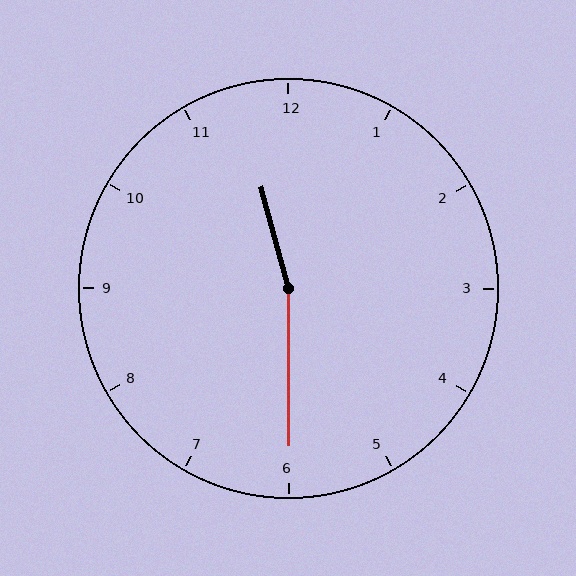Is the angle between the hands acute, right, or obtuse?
It is obtuse.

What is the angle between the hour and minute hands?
Approximately 165 degrees.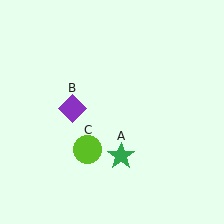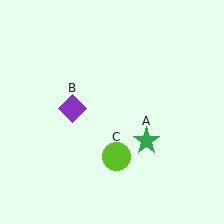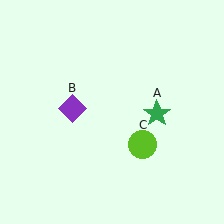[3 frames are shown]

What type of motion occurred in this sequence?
The green star (object A), lime circle (object C) rotated counterclockwise around the center of the scene.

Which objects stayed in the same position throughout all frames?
Purple diamond (object B) remained stationary.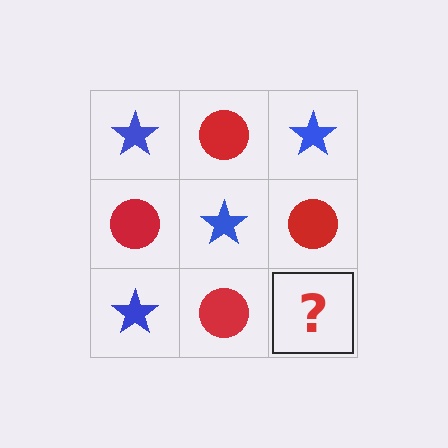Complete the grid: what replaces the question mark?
The question mark should be replaced with a blue star.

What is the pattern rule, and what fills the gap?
The rule is that it alternates blue star and red circle in a checkerboard pattern. The gap should be filled with a blue star.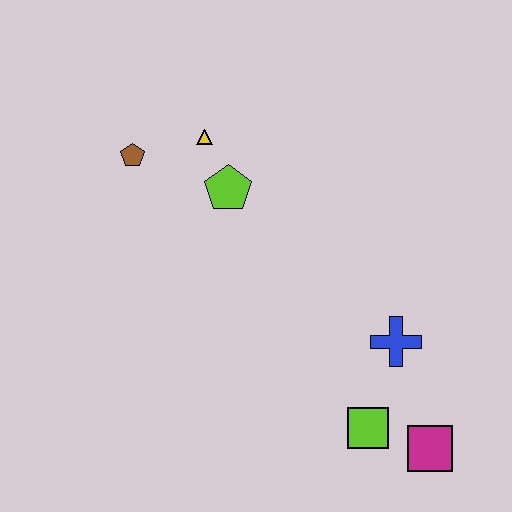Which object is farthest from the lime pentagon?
The magenta square is farthest from the lime pentagon.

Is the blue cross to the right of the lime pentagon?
Yes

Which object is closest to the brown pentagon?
The yellow triangle is closest to the brown pentagon.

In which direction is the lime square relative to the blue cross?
The lime square is below the blue cross.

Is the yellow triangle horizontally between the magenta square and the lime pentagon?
No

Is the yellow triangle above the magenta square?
Yes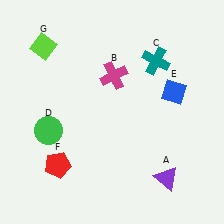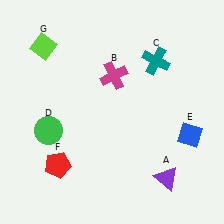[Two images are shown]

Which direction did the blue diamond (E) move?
The blue diamond (E) moved down.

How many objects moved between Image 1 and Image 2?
1 object moved between the two images.